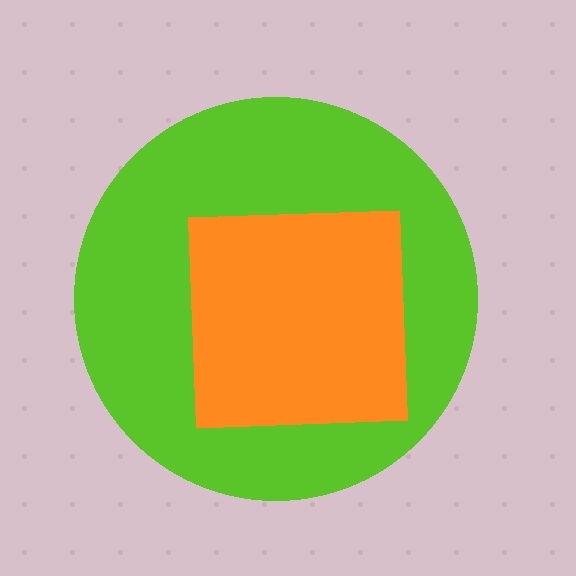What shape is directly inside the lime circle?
The orange square.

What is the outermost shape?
The lime circle.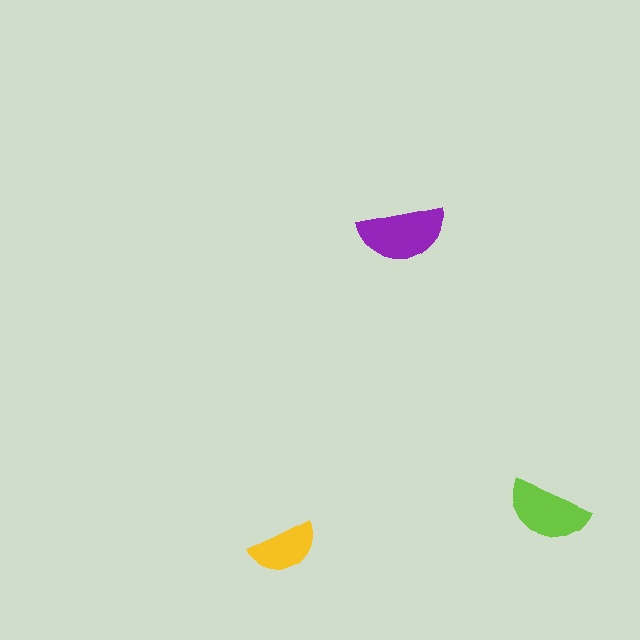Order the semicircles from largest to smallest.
the purple one, the lime one, the yellow one.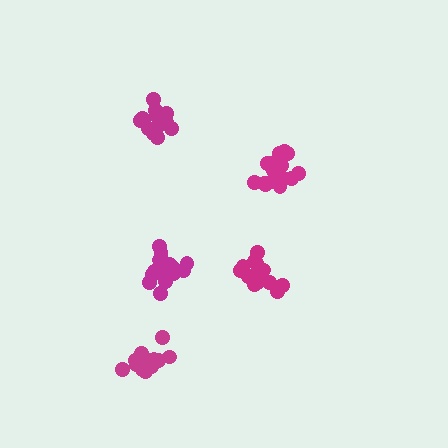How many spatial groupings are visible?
There are 5 spatial groupings.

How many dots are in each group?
Group 1: 18 dots, Group 2: 14 dots, Group 3: 17 dots, Group 4: 19 dots, Group 5: 18 dots (86 total).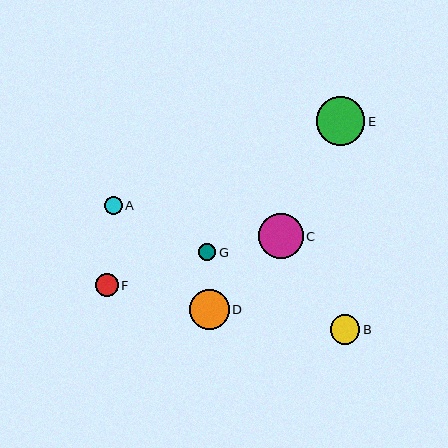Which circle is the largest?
Circle E is the largest with a size of approximately 48 pixels.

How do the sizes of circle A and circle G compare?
Circle A and circle G are approximately the same size.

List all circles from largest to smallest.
From largest to smallest: E, C, D, B, F, A, G.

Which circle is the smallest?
Circle G is the smallest with a size of approximately 17 pixels.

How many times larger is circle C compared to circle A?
Circle C is approximately 2.4 times the size of circle A.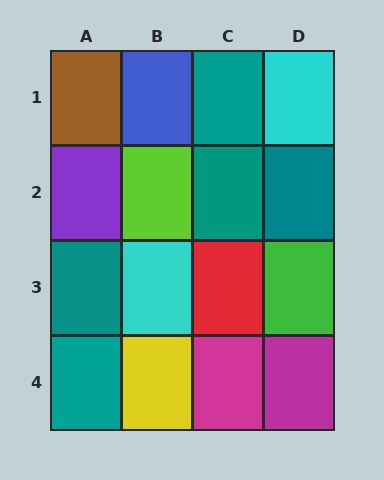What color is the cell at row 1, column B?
Blue.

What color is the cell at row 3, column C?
Red.